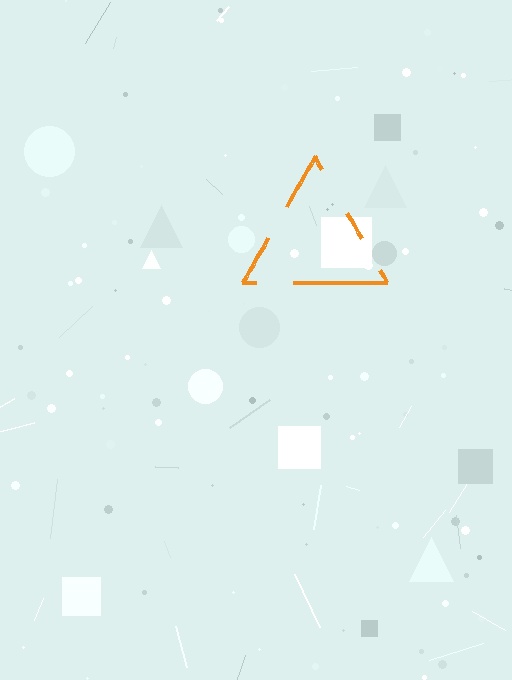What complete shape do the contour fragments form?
The contour fragments form a triangle.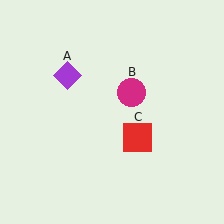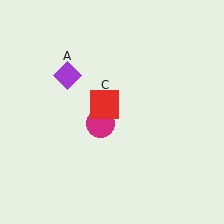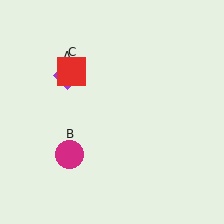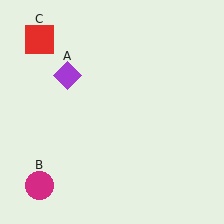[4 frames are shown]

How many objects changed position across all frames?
2 objects changed position: magenta circle (object B), red square (object C).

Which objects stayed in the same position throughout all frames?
Purple diamond (object A) remained stationary.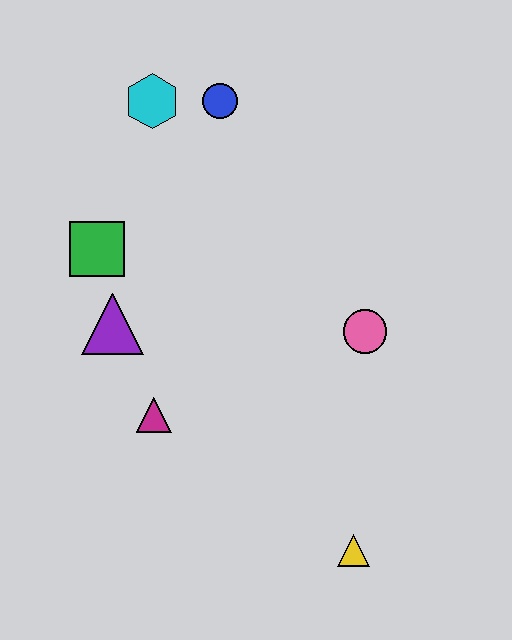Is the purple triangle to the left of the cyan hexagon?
Yes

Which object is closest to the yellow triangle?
The pink circle is closest to the yellow triangle.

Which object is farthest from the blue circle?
The yellow triangle is farthest from the blue circle.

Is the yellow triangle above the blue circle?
No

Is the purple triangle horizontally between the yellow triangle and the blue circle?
No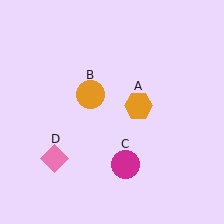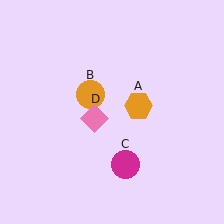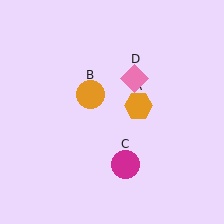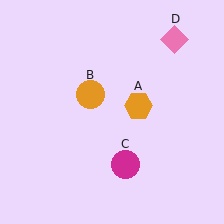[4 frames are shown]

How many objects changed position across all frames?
1 object changed position: pink diamond (object D).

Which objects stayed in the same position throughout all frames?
Orange hexagon (object A) and orange circle (object B) and magenta circle (object C) remained stationary.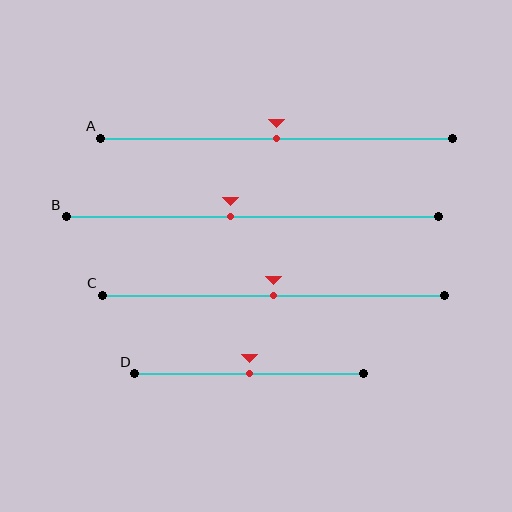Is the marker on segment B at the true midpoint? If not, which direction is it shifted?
No, the marker on segment B is shifted to the left by about 6% of the segment length.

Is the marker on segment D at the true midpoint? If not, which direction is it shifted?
Yes, the marker on segment D is at the true midpoint.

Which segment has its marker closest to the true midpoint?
Segment A has its marker closest to the true midpoint.